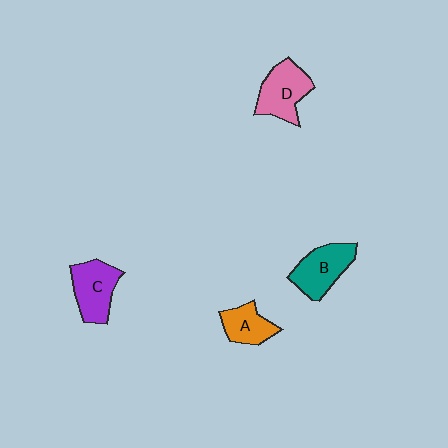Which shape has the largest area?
Shape D (pink).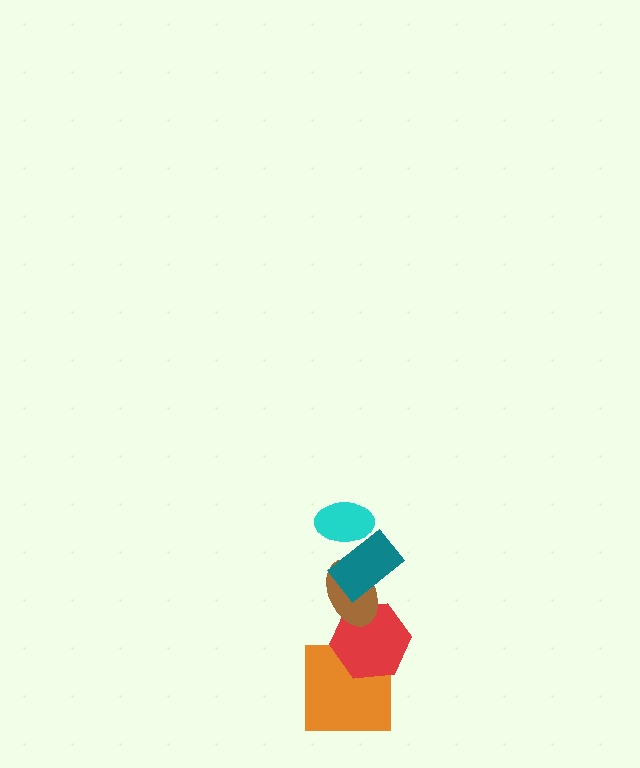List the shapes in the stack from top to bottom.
From top to bottom: the cyan ellipse, the teal rectangle, the brown ellipse, the red hexagon, the orange square.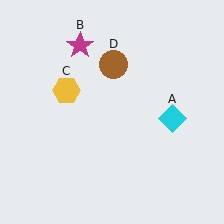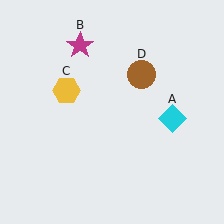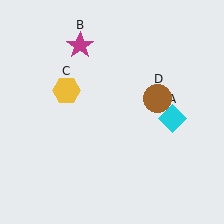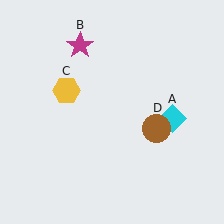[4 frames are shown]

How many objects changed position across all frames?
1 object changed position: brown circle (object D).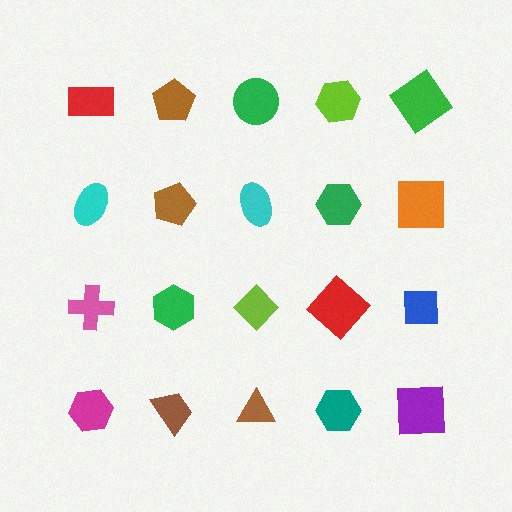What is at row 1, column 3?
A green circle.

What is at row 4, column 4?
A teal hexagon.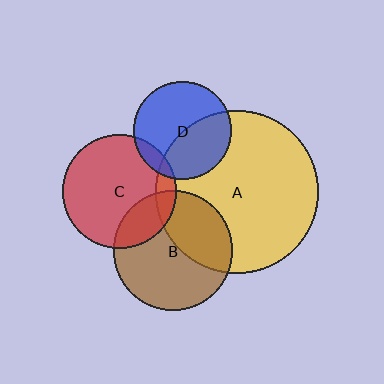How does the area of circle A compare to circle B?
Approximately 1.9 times.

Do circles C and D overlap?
Yes.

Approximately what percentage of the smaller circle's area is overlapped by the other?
Approximately 10%.